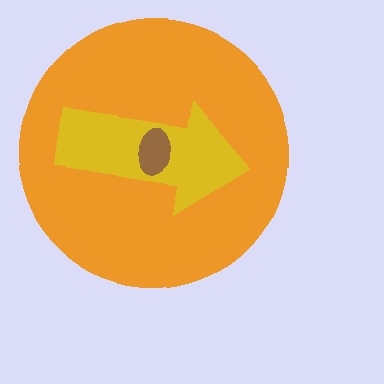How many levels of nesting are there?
3.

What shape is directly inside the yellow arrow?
The brown ellipse.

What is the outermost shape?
The orange circle.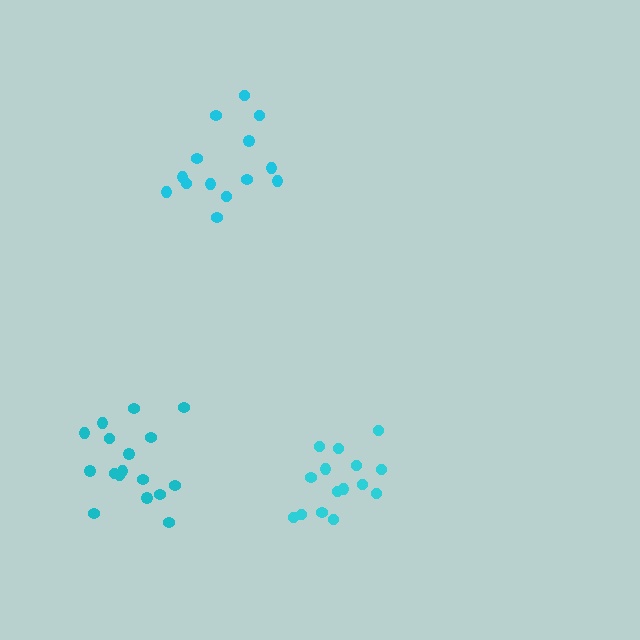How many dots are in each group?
Group 1: 17 dots, Group 2: 14 dots, Group 3: 15 dots (46 total).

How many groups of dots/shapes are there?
There are 3 groups.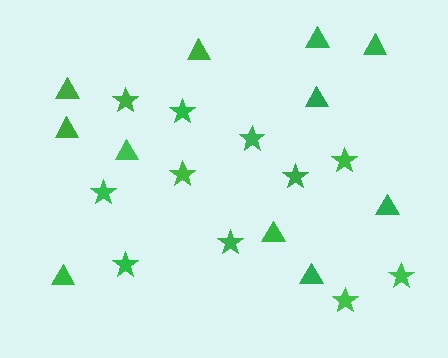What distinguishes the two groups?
There are 2 groups: one group of stars (11) and one group of triangles (11).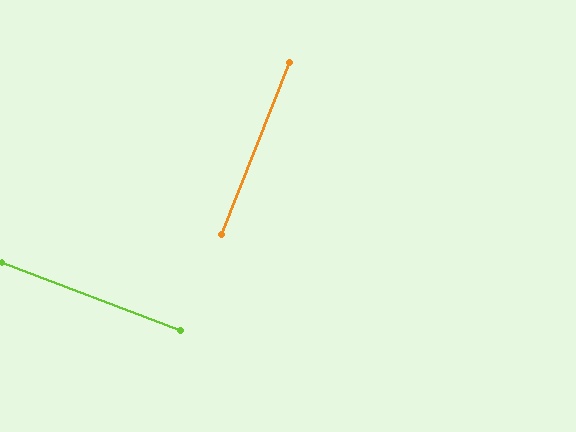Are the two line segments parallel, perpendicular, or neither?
Perpendicular — they meet at approximately 89°.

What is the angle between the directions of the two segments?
Approximately 89 degrees.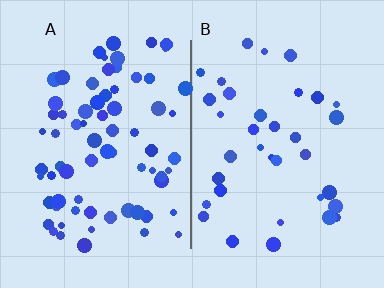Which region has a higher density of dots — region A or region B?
A (the left).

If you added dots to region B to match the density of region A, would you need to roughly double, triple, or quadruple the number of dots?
Approximately double.